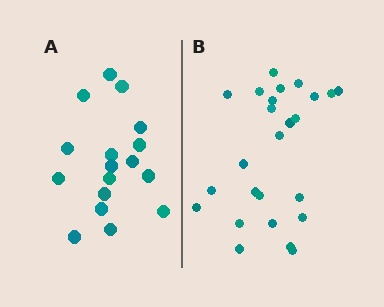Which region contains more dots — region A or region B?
Region B (the right region) has more dots.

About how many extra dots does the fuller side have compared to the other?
Region B has roughly 8 or so more dots than region A.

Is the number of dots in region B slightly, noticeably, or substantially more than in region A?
Region B has substantially more. The ratio is roughly 1.5 to 1.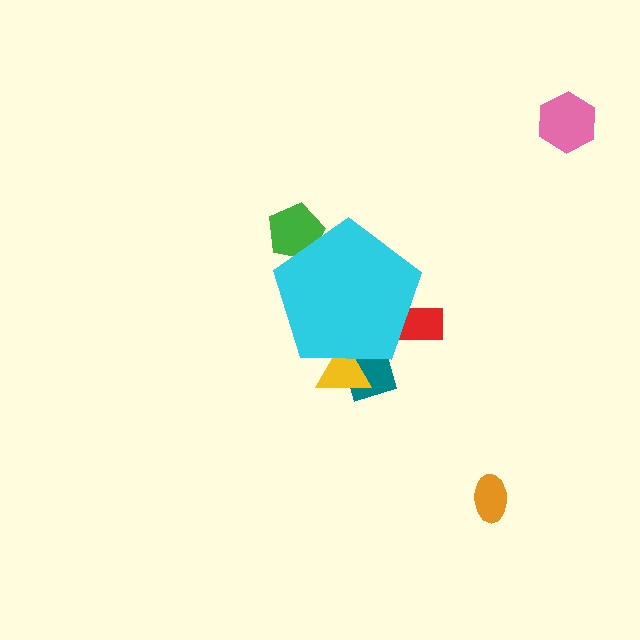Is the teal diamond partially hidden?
Yes, the teal diamond is partially hidden behind the cyan pentagon.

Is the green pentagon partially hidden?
Yes, the green pentagon is partially hidden behind the cyan pentagon.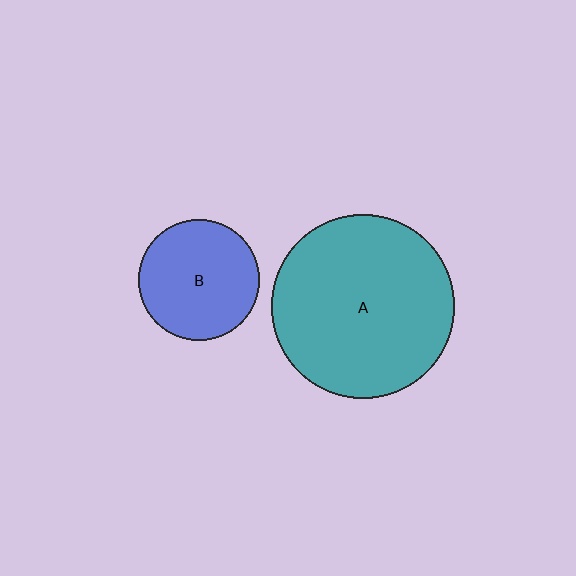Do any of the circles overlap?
No, none of the circles overlap.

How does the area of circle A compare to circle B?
Approximately 2.3 times.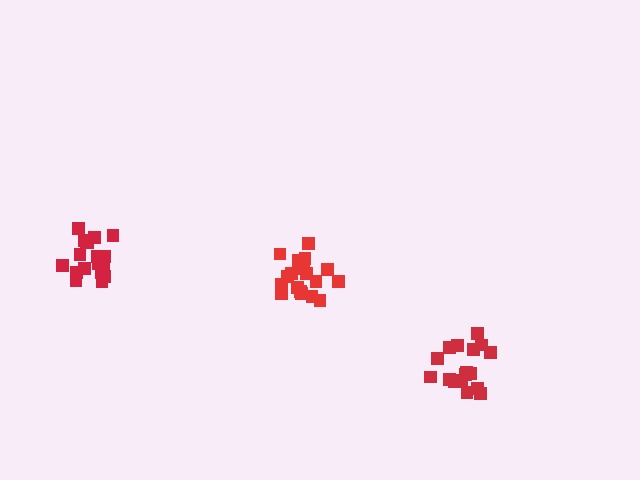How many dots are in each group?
Group 1: 18 dots, Group 2: 17 dots, Group 3: 18 dots (53 total).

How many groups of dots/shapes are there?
There are 3 groups.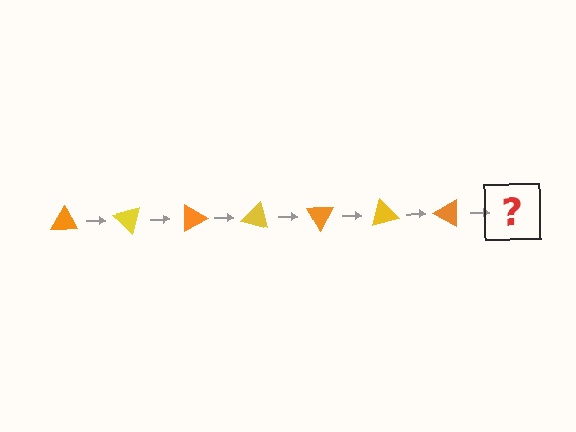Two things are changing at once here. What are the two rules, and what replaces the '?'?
The two rules are that it rotates 45 degrees each step and the color cycles through orange and yellow. The '?' should be a yellow triangle, rotated 315 degrees from the start.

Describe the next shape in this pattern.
It should be a yellow triangle, rotated 315 degrees from the start.